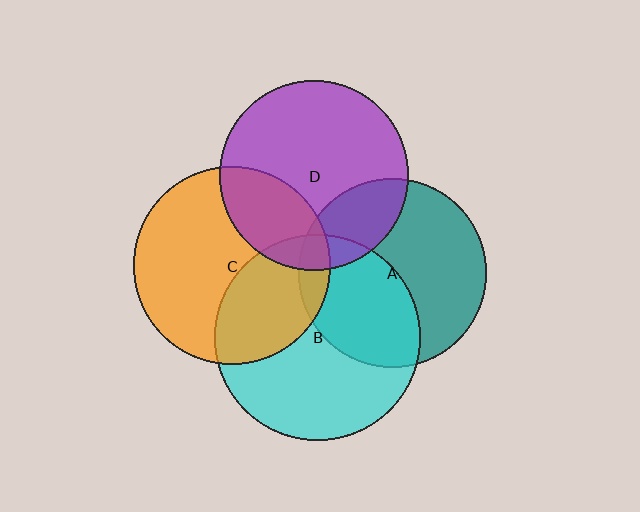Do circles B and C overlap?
Yes.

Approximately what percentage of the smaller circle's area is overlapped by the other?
Approximately 35%.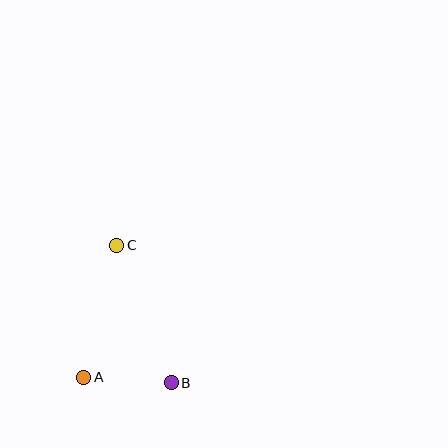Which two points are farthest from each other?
Points B and C are farthest from each other.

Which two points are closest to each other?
Points A and B are closest to each other.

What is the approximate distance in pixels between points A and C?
The distance between A and C is approximately 136 pixels.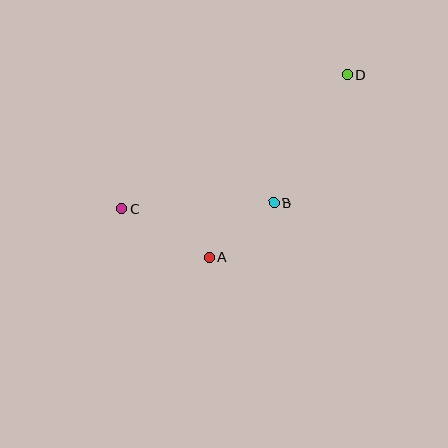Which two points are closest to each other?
Points A and B are closest to each other.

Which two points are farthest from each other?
Points C and D are farthest from each other.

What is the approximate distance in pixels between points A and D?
The distance between A and D is approximately 229 pixels.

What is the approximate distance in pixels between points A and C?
The distance between A and C is approximately 100 pixels.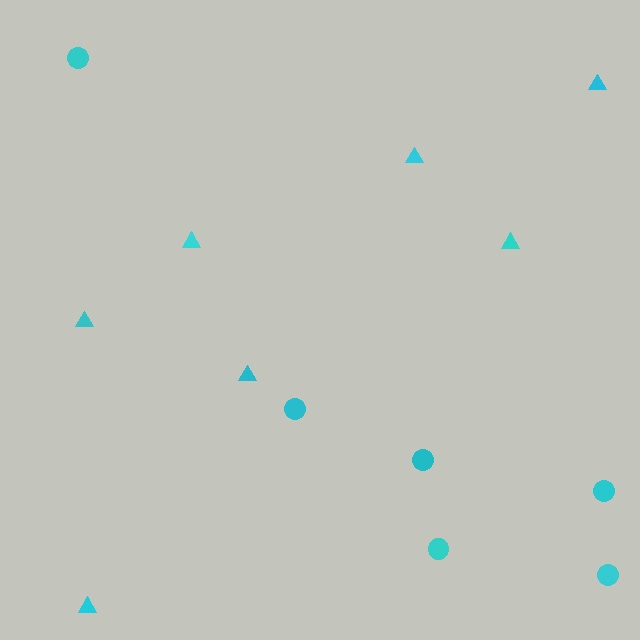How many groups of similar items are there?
There are 2 groups: one group of circles (6) and one group of triangles (7).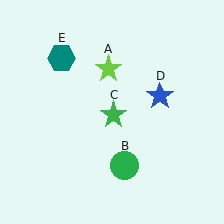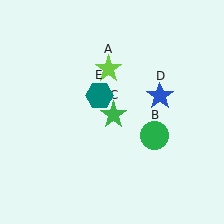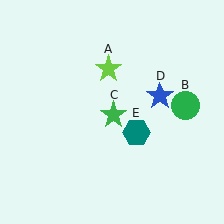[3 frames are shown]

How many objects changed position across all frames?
2 objects changed position: green circle (object B), teal hexagon (object E).